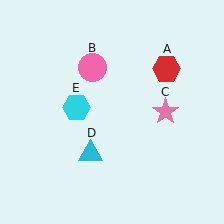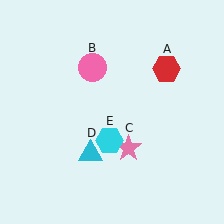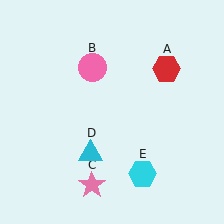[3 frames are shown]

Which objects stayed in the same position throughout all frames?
Red hexagon (object A) and pink circle (object B) and cyan triangle (object D) remained stationary.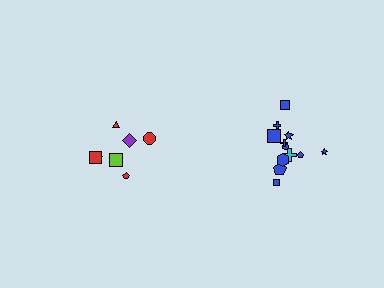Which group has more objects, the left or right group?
The right group.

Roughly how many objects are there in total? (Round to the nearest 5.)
Roughly 20 objects in total.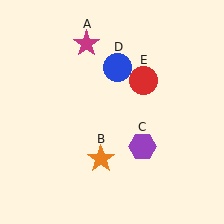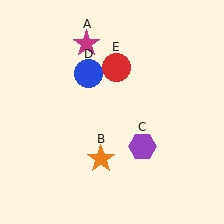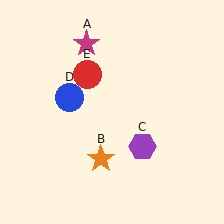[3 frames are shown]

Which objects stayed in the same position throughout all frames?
Magenta star (object A) and orange star (object B) and purple hexagon (object C) remained stationary.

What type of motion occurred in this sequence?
The blue circle (object D), red circle (object E) rotated counterclockwise around the center of the scene.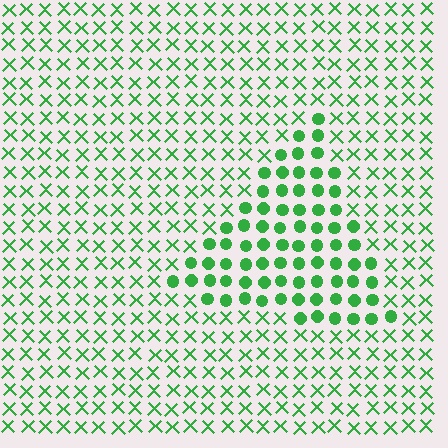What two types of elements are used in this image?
The image uses circles inside the triangle region and X marks outside it.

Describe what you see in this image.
The image is filled with small green elements arranged in a uniform grid. A triangle-shaped region contains circles, while the surrounding area contains X marks. The boundary is defined purely by the change in element shape.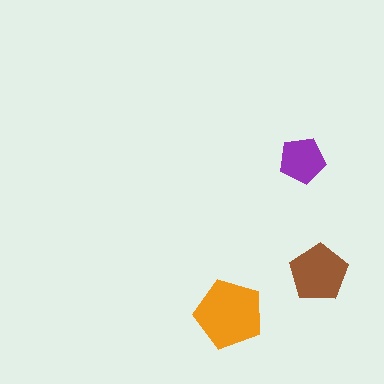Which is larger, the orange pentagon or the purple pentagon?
The orange one.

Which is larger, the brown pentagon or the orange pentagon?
The orange one.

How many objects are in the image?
There are 3 objects in the image.